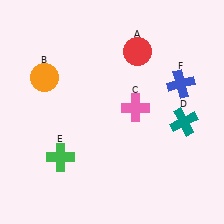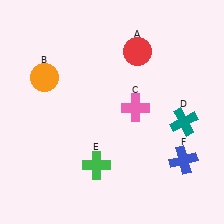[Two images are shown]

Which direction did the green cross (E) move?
The green cross (E) moved right.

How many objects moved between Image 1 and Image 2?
2 objects moved between the two images.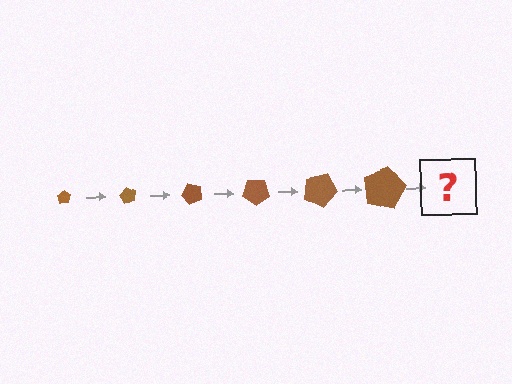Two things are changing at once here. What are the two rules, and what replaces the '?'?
The two rules are that the pentagon grows larger each step and it rotates 60 degrees each step. The '?' should be a pentagon, larger than the previous one and rotated 360 degrees from the start.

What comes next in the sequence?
The next element should be a pentagon, larger than the previous one and rotated 360 degrees from the start.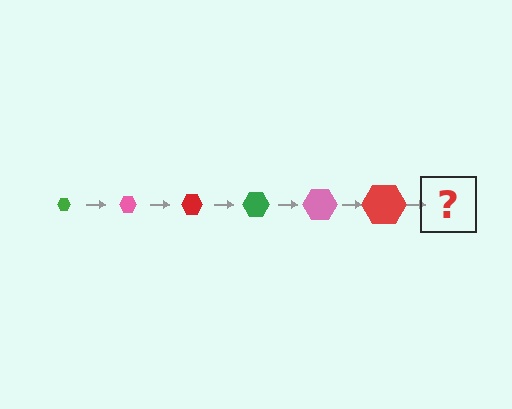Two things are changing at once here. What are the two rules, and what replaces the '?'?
The two rules are that the hexagon grows larger each step and the color cycles through green, pink, and red. The '?' should be a green hexagon, larger than the previous one.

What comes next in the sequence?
The next element should be a green hexagon, larger than the previous one.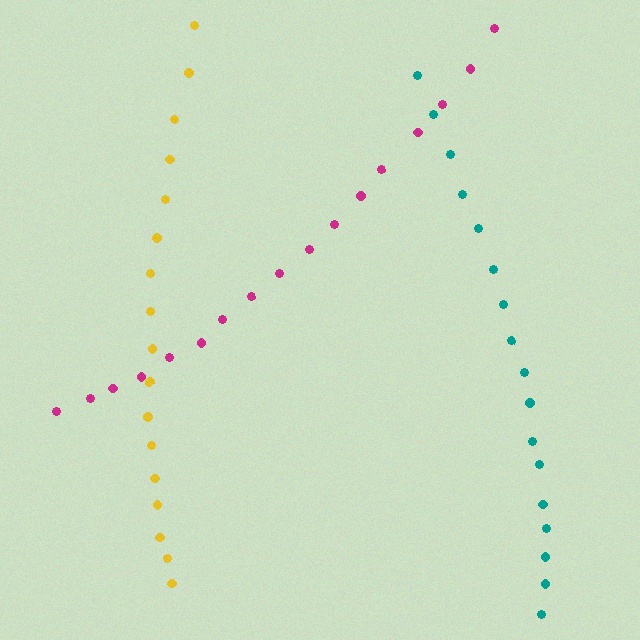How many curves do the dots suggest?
There are 3 distinct paths.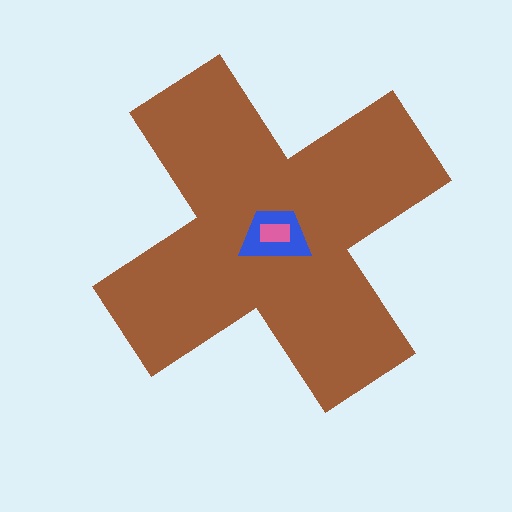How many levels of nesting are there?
3.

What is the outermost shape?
The brown cross.